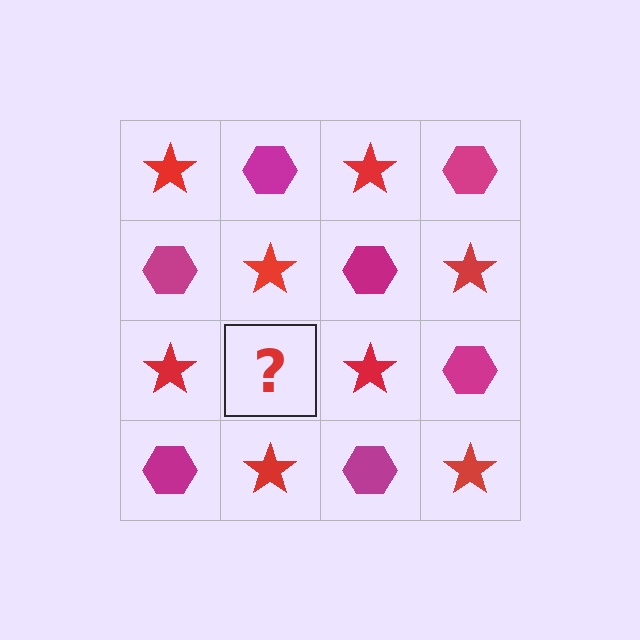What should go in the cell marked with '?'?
The missing cell should contain a magenta hexagon.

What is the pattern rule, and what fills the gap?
The rule is that it alternates red star and magenta hexagon in a checkerboard pattern. The gap should be filled with a magenta hexagon.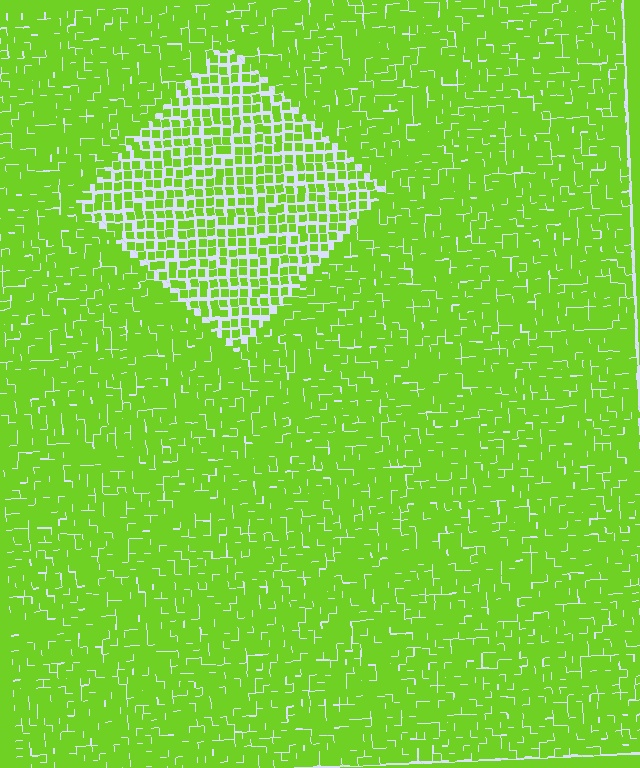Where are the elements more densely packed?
The elements are more densely packed outside the diamond boundary.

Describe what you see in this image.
The image contains small lime elements arranged at two different densities. A diamond-shaped region is visible where the elements are less densely packed than the surrounding area.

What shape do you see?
I see a diamond.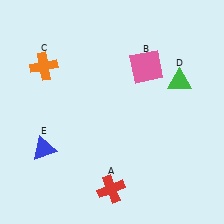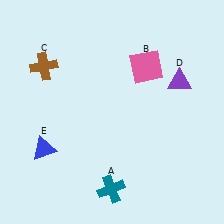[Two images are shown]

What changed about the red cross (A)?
In Image 1, A is red. In Image 2, it changed to teal.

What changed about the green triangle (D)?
In Image 1, D is green. In Image 2, it changed to purple.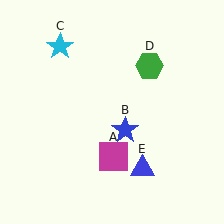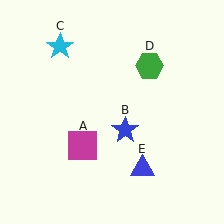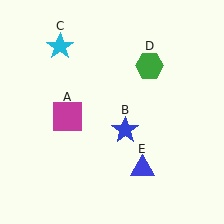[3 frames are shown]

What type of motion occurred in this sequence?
The magenta square (object A) rotated clockwise around the center of the scene.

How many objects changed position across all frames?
1 object changed position: magenta square (object A).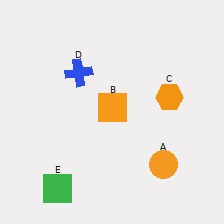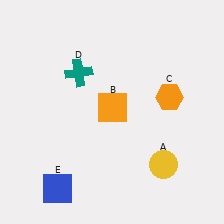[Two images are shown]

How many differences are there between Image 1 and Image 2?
There are 3 differences between the two images.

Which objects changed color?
A changed from orange to yellow. D changed from blue to teal. E changed from green to blue.